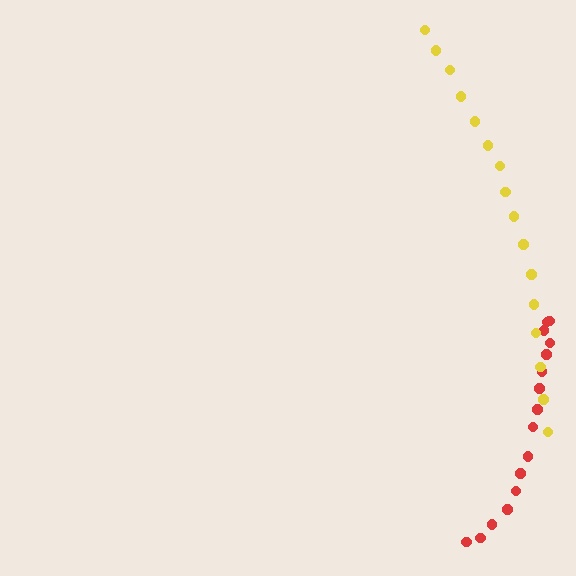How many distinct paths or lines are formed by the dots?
There are 2 distinct paths.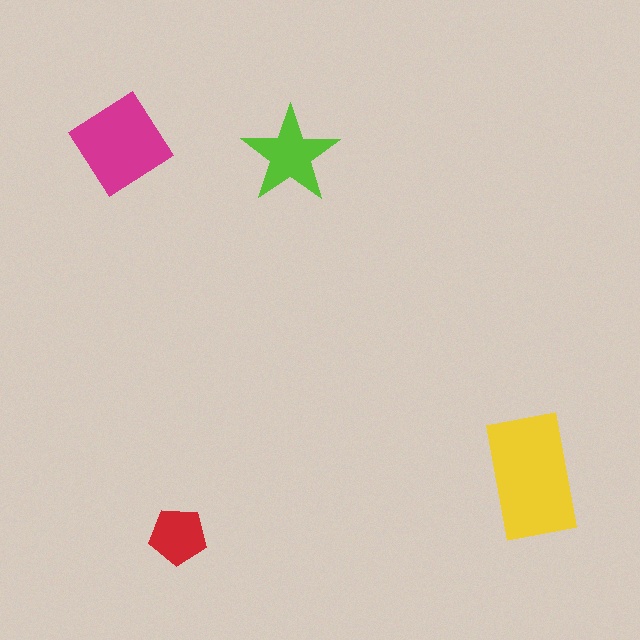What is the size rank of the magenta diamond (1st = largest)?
2nd.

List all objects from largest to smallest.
The yellow rectangle, the magenta diamond, the lime star, the red pentagon.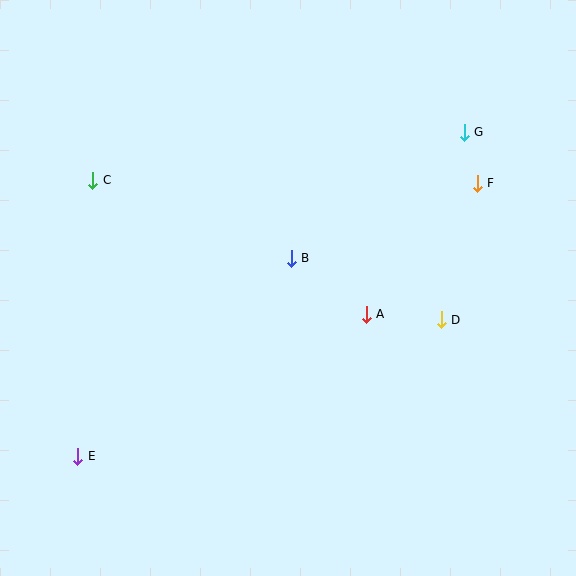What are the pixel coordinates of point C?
Point C is at (93, 180).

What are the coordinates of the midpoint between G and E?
The midpoint between G and E is at (271, 294).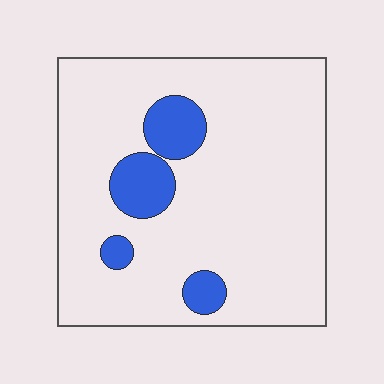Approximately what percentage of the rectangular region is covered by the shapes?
Approximately 15%.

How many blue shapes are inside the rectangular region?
4.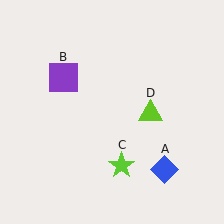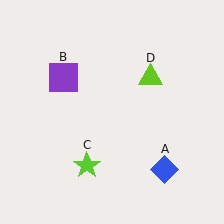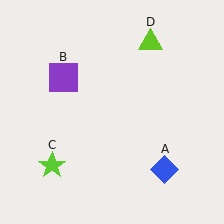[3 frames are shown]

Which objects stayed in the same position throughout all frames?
Blue diamond (object A) and purple square (object B) remained stationary.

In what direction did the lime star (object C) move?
The lime star (object C) moved left.